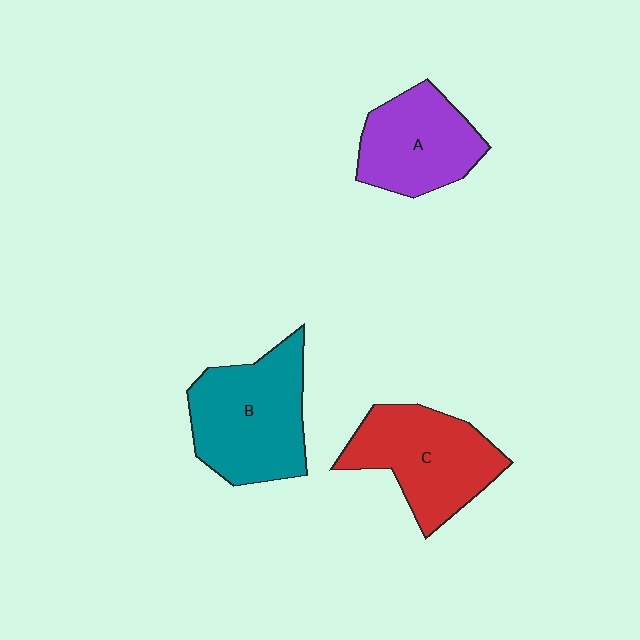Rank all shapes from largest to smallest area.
From largest to smallest: B (teal), C (red), A (purple).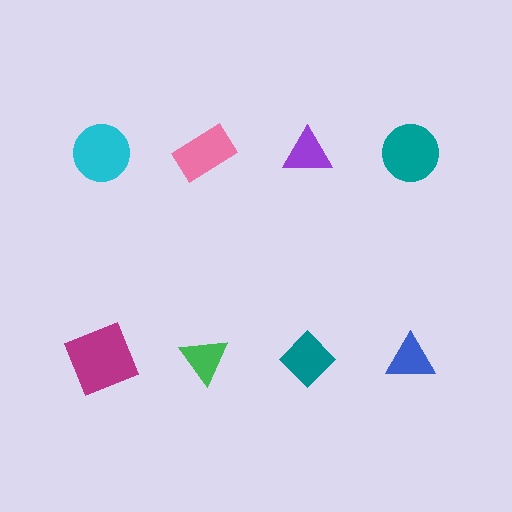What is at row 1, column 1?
A cyan circle.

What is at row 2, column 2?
A green triangle.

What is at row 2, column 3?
A teal diamond.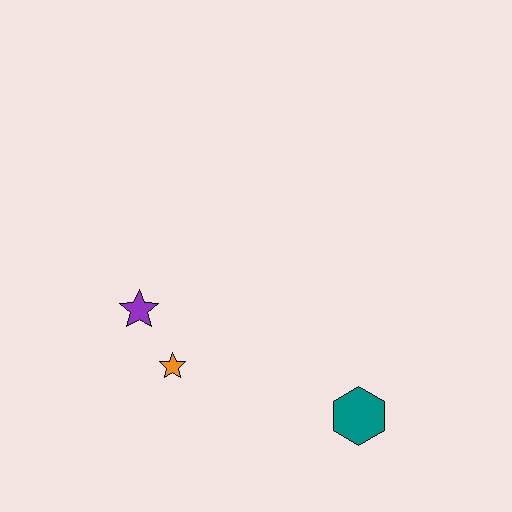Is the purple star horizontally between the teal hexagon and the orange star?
No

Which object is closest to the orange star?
The purple star is closest to the orange star.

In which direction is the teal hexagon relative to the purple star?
The teal hexagon is to the right of the purple star.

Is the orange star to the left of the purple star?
No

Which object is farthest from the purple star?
The teal hexagon is farthest from the purple star.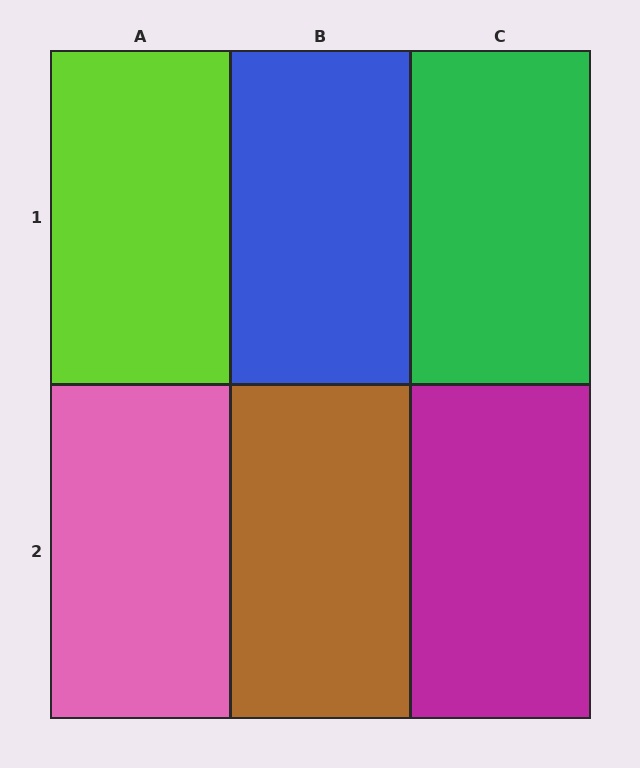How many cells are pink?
1 cell is pink.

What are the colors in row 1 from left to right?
Lime, blue, green.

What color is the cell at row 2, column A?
Pink.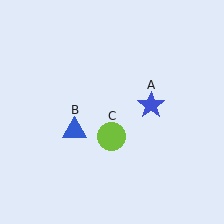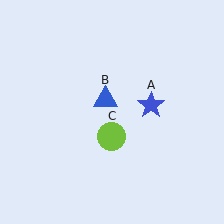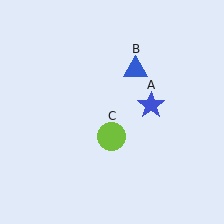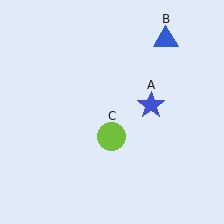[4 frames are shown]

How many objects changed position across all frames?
1 object changed position: blue triangle (object B).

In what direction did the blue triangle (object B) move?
The blue triangle (object B) moved up and to the right.